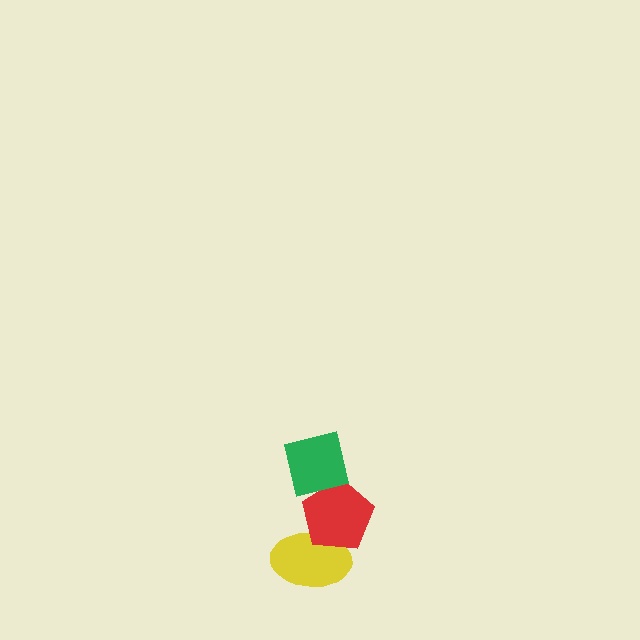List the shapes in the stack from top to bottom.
From top to bottom: the green square, the red pentagon, the yellow ellipse.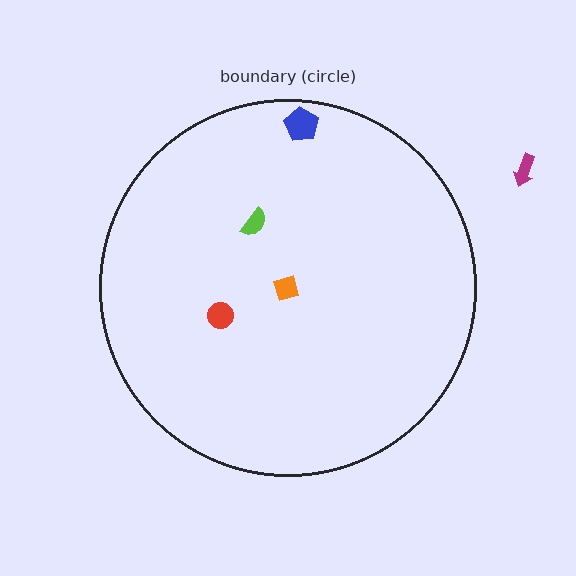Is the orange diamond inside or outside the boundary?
Inside.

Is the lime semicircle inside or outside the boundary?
Inside.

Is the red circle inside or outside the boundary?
Inside.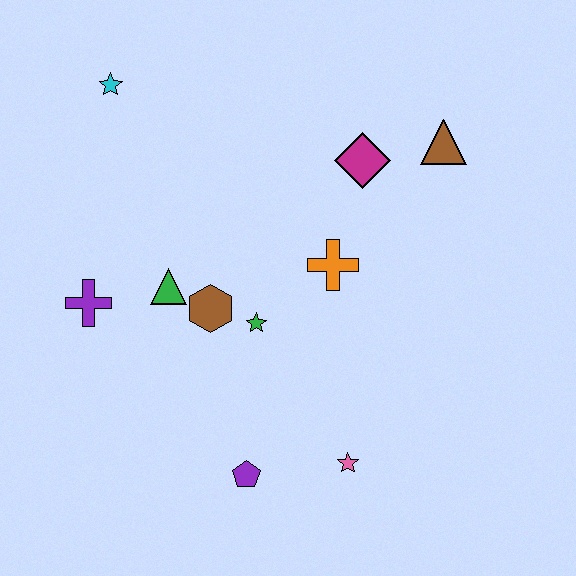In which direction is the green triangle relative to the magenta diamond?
The green triangle is to the left of the magenta diamond.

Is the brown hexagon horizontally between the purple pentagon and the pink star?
No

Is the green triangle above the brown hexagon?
Yes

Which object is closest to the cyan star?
The green triangle is closest to the cyan star.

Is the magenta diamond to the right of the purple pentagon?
Yes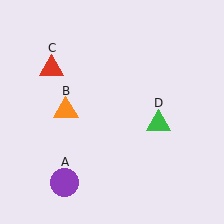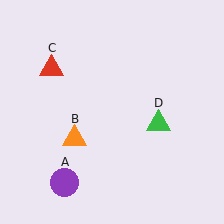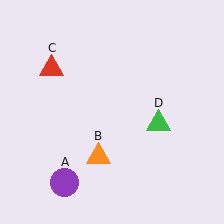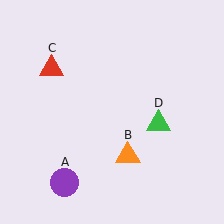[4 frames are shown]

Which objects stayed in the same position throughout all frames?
Purple circle (object A) and red triangle (object C) and green triangle (object D) remained stationary.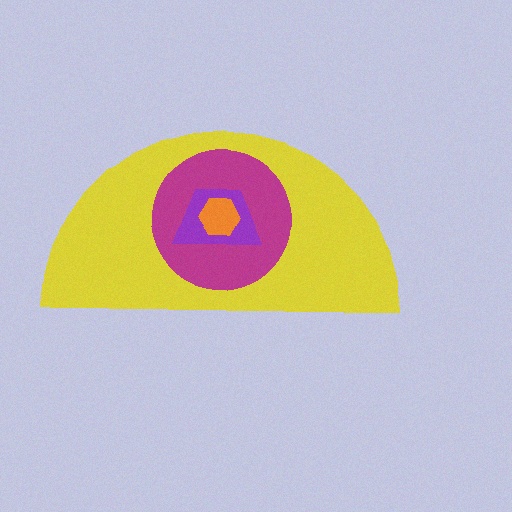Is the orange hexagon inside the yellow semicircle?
Yes.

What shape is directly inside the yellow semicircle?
The magenta circle.